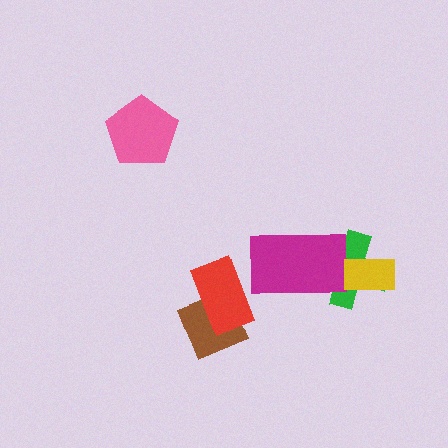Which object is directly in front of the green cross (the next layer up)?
The magenta rectangle is directly in front of the green cross.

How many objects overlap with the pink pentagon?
0 objects overlap with the pink pentagon.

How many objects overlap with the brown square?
1 object overlaps with the brown square.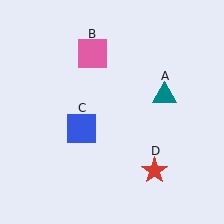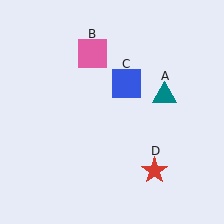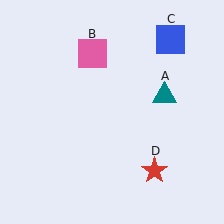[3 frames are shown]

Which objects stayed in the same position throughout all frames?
Teal triangle (object A) and pink square (object B) and red star (object D) remained stationary.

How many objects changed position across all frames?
1 object changed position: blue square (object C).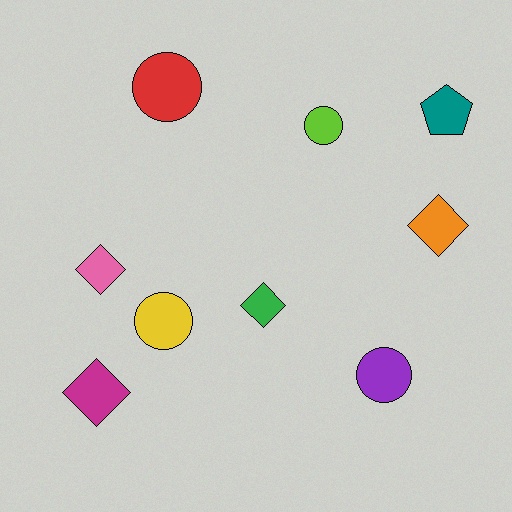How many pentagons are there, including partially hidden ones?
There is 1 pentagon.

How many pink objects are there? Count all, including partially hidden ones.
There is 1 pink object.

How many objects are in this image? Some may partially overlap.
There are 9 objects.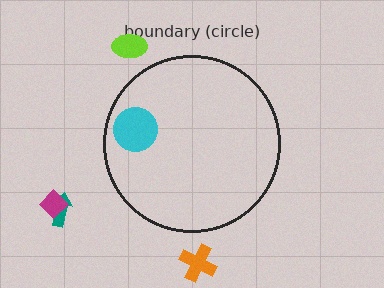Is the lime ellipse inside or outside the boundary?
Outside.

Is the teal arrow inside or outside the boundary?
Outside.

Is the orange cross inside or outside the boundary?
Outside.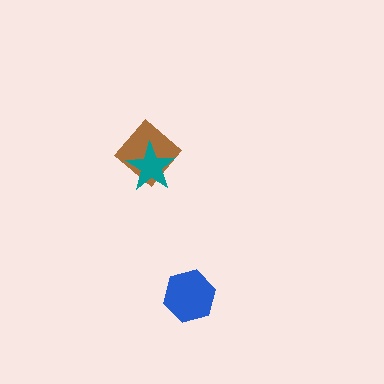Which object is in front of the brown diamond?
The teal star is in front of the brown diamond.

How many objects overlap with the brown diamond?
1 object overlaps with the brown diamond.